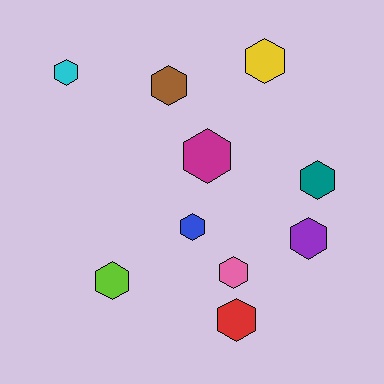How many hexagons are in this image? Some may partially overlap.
There are 10 hexagons.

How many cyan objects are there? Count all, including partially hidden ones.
There is 1 cyan object.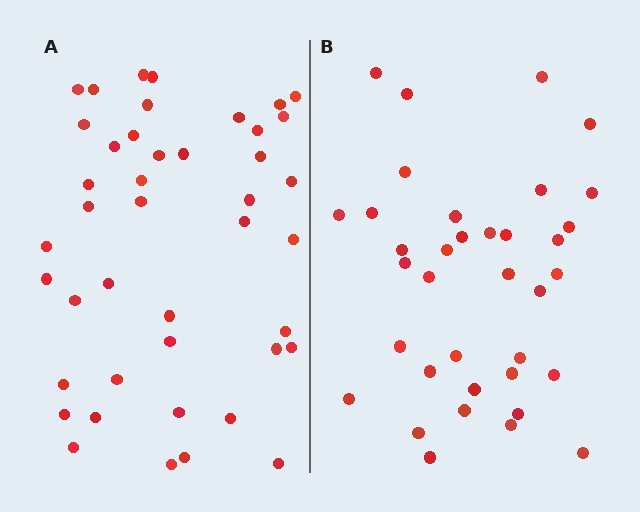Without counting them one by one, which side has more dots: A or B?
Region A (the left region) has more dots.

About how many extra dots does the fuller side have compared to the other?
Region A has roughly 8 or so more dots than region B.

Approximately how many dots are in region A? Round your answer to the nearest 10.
About 40 dots. (The exact count is 43, which rounds to 40.)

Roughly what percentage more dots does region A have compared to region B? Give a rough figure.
About 20% more.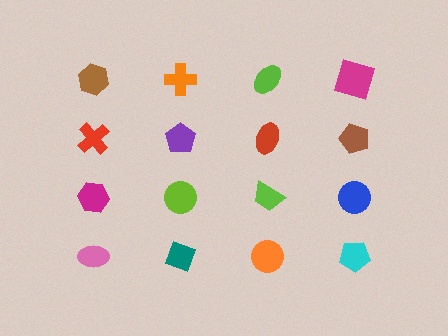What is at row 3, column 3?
A lime trapezoid.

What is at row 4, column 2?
A teal diamond.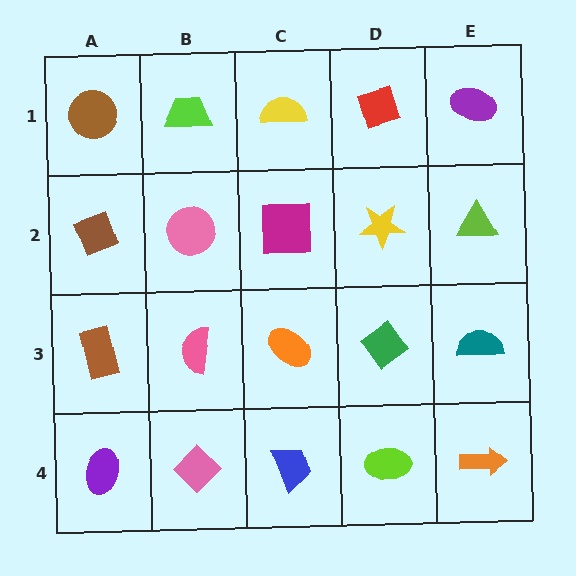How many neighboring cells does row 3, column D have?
4.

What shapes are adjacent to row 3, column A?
A brown diamond (row 2, column A), a purple ellipse (row 4, column A), a pink semicircle (row 3, column B).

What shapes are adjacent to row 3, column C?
A magenta square (row 2, column C), a blue trapezoid (row 4, column C), a pink semicircle (row 3, column B), a green diamond (row 3, column D).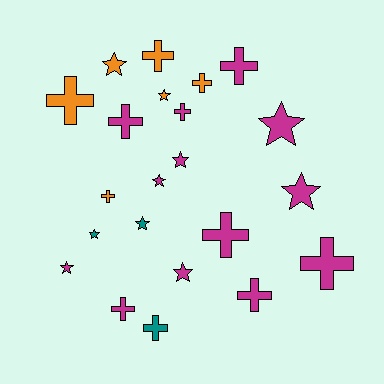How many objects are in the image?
There are 22 objects.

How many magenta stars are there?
There are 6 magenta stars.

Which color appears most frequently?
Magenta, with 13 objects.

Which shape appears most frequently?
Cross, with 12 objects.